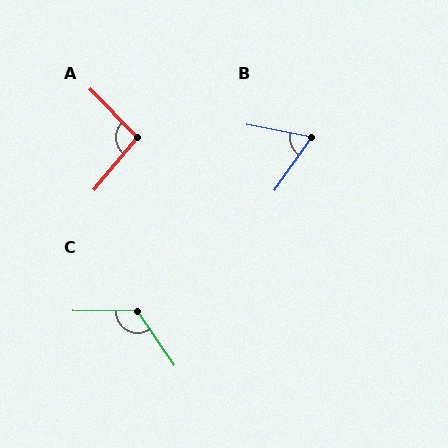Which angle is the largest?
C, at approximately 125 degrees.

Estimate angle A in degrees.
Approximately 96 degrees.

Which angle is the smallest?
B, at approximately 66 degrees.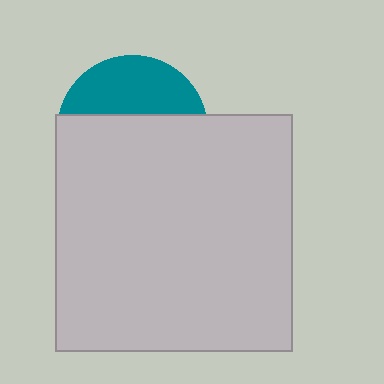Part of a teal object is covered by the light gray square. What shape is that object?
It is a circle.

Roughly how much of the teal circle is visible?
A small part of it is visible (roughly 36%).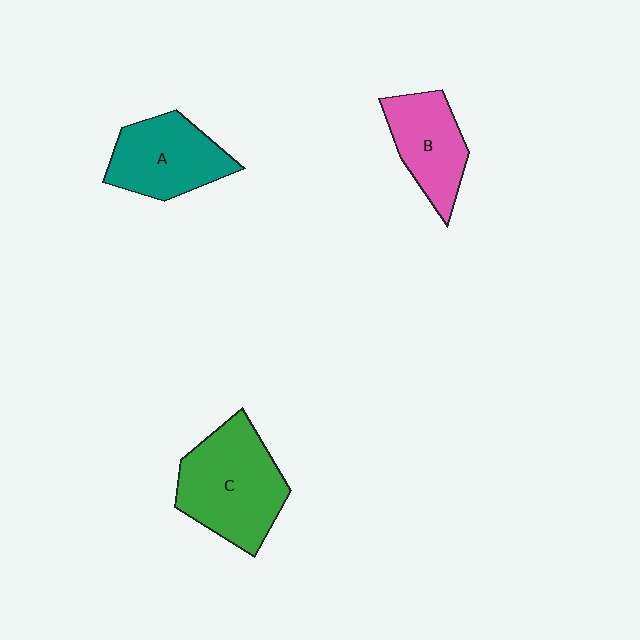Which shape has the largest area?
Shape C (green).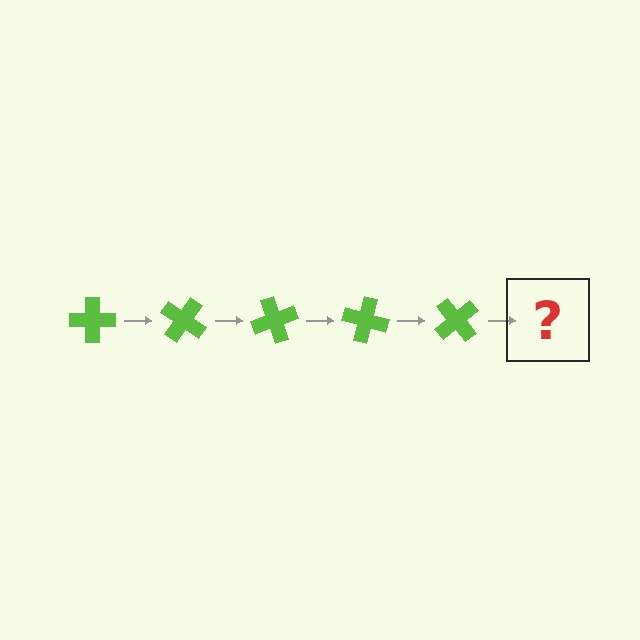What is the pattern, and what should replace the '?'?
The pattern is that the cross rotates 35 degrees each step. The '?' should be a lime cross rotated 175 degrees.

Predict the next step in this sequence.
The next step is a lime cross rotated 175 degrees.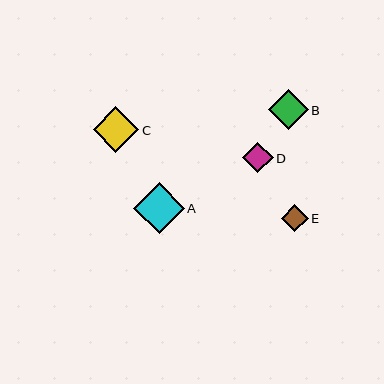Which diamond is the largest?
Diamond A is the largest with a size of approximately 51 pixels.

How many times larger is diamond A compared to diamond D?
Diamond A is approximately 1.7 times the size of diamond D.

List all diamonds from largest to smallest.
From largest to smallest: A, C, B, D, E.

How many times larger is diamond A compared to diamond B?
Diamond A is approximately 1.3 times the size of diamond B.